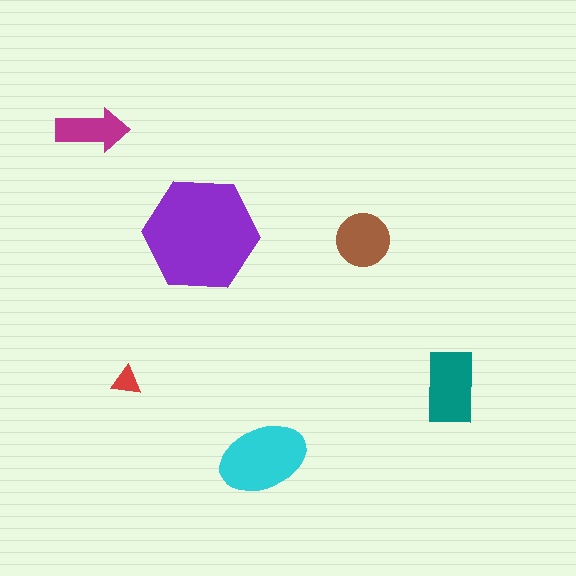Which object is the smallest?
The red triangle.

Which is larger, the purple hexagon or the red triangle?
The purple hexagon.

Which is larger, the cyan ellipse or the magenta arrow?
The cyan ellipse.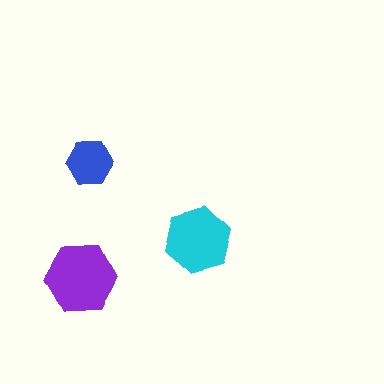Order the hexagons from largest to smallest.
the purple one, the cyan one, the blue one.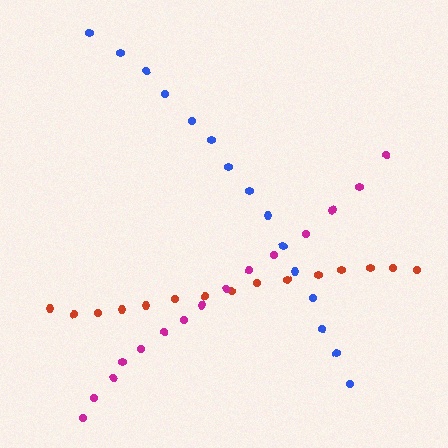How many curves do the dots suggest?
There are 3 distinct paths.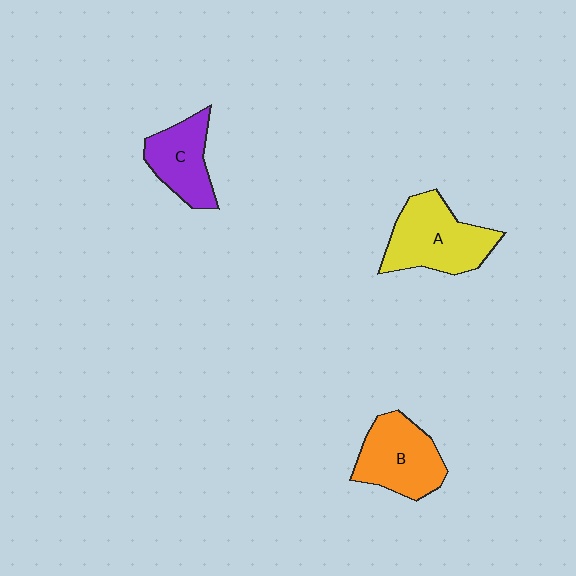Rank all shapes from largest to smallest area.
From largest to smallest: A (yellow), B (orange), C (purple).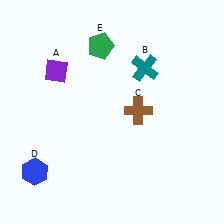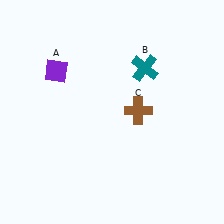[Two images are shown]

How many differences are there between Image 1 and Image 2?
There are 2 differences between the two images.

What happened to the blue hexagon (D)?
The blue hexagon (D) was removed in Image 2. It was in the bottom-left area of Image 1.